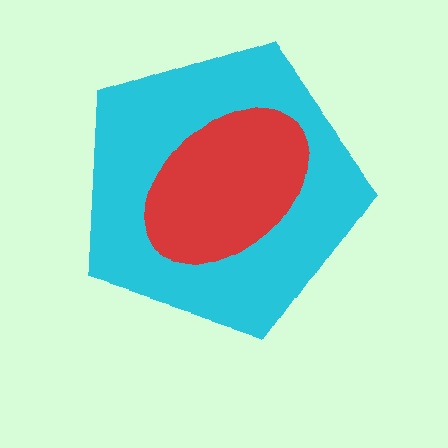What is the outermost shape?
The cyan pentagon.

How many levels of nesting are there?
2.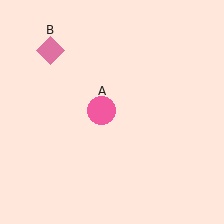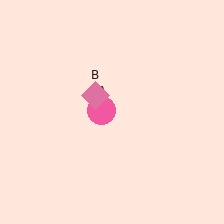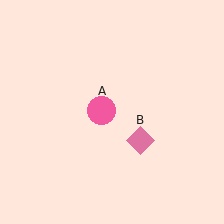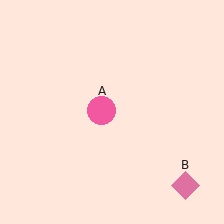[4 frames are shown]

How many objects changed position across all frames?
1 object changed position: pink diamond (object B).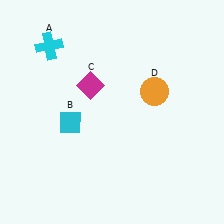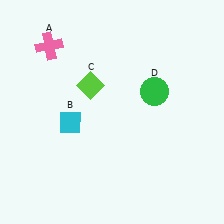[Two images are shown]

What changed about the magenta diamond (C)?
In Image 1, C is magenta. In Image 2, it changed to lime.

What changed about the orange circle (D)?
In Image 1, D is orange. In Image 2, it changed to green.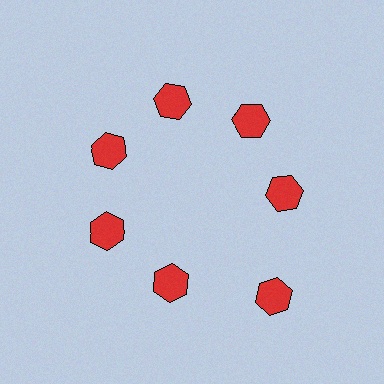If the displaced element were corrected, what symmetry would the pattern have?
It would have 7-fold rotational symmetry — the pattern would map onto itself every 51 degrees.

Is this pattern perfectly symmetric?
No. The 7 red hexagons are arranged in a ring, but one element near the 5 o'clock position is pushed outward from the center, breaking the 7-fold rotational symmetry.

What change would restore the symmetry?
The symmetry would be restored by moving it inward, back onto the ring so that all 7 hexagons sit at equal angles and equal distance from the center.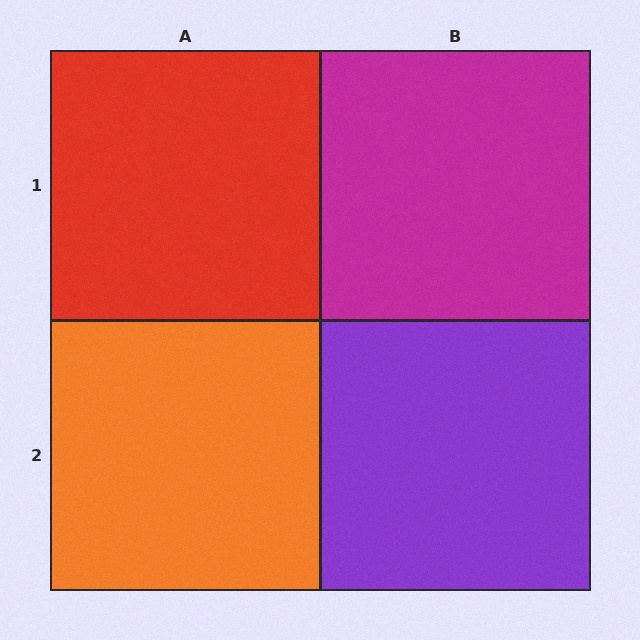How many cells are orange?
1 cell is orange.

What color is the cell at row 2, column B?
Purple.